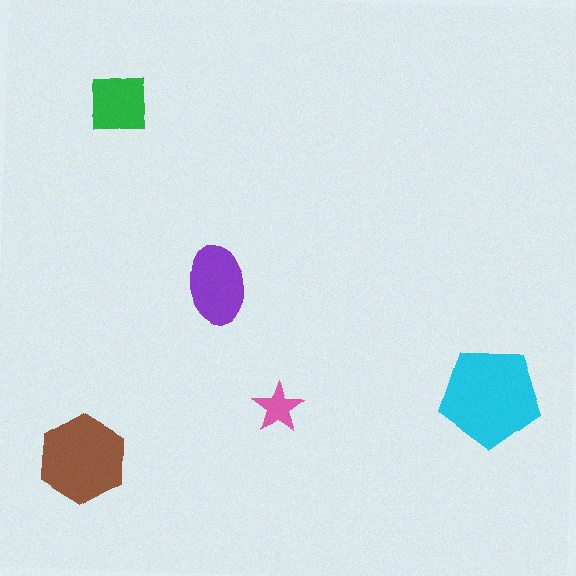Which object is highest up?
The green square is topmost.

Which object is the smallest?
The pink star.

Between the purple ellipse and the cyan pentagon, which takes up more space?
The cyan pentagon.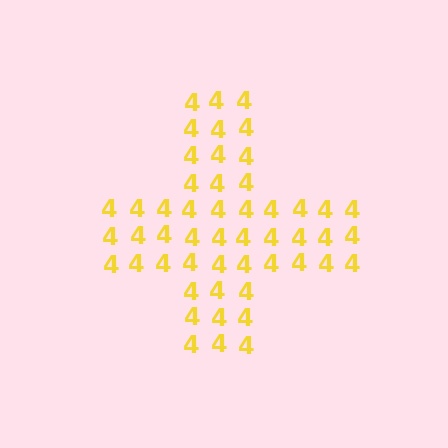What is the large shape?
The large shape is a cross.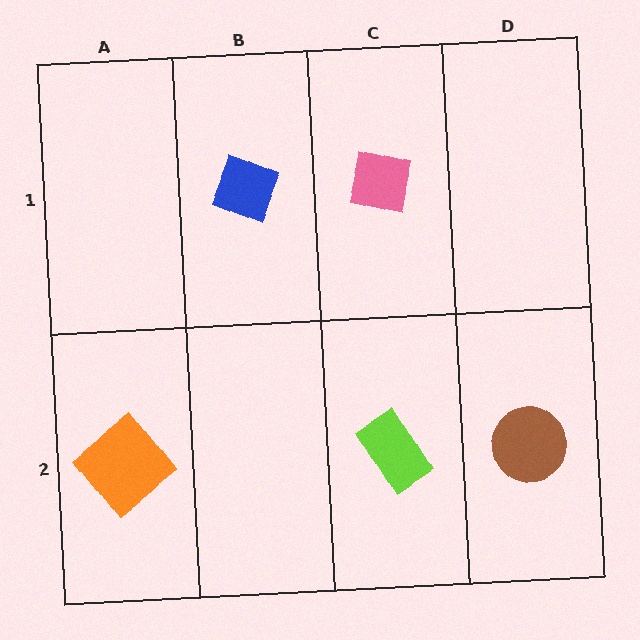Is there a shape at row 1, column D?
No, that cell is empty.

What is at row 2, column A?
An orange diamond.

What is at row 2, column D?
A brown circle.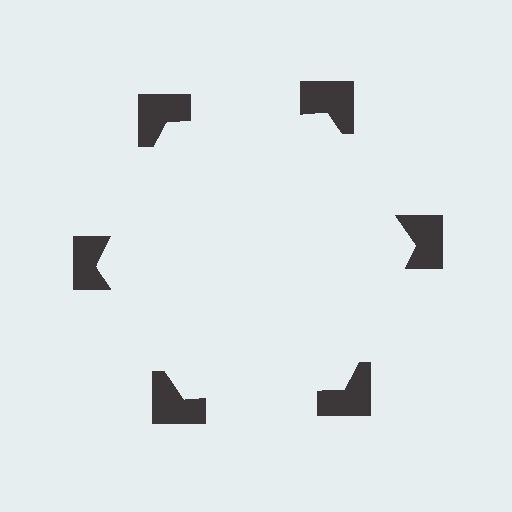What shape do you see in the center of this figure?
An illusory hexagon — its edges are inferred from the aligned wedge cuts in the notched squares, not physically drawn.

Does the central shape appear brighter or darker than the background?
It typically appears slightly brighter than the background, even though no actual brightness change is drawn.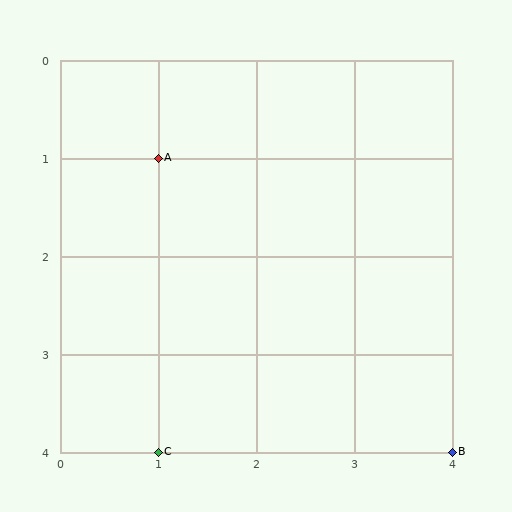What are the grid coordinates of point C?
Point C is at grid coordinates (1, 4).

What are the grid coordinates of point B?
Point B is at grid coordinates (4, 4).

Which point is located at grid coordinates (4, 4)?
Point B is at (4, 4).